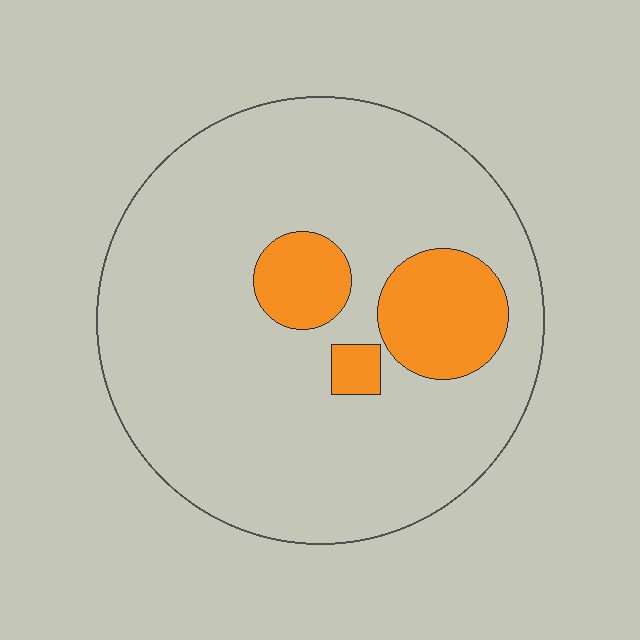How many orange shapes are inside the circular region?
3.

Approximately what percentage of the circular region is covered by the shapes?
Approximately 15%.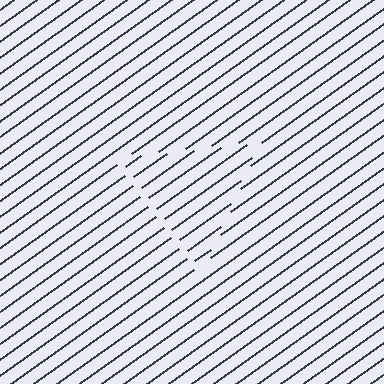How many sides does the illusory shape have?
3 sides — the line-ends trace a triangle.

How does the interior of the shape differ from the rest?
The interior of the shape contains the same grating, shifted by half a period — the contour is defined by the phase discontinuity where line-ends from the inner and outer gratings abut.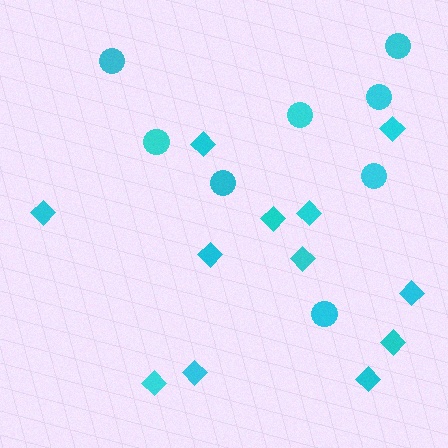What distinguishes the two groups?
There are 2 groups: one group of circles (8) and one group of diamonds (12).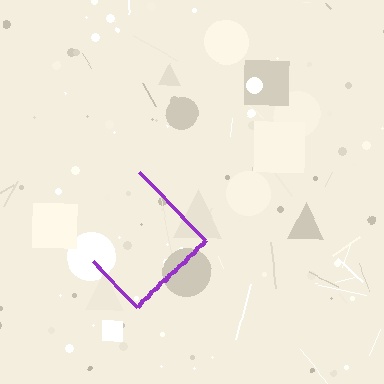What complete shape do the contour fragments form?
The contour fragments form a diamond.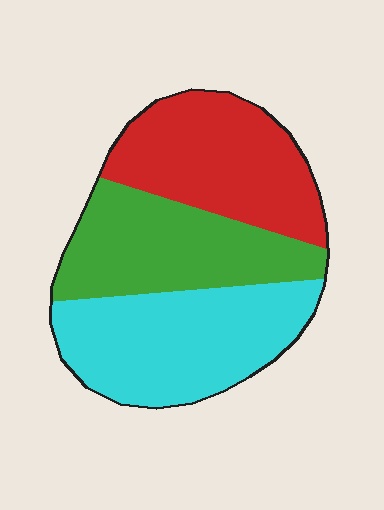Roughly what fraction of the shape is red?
Red covers roughly 30% of the shape.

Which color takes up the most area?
Cyan, at roughly 35%.